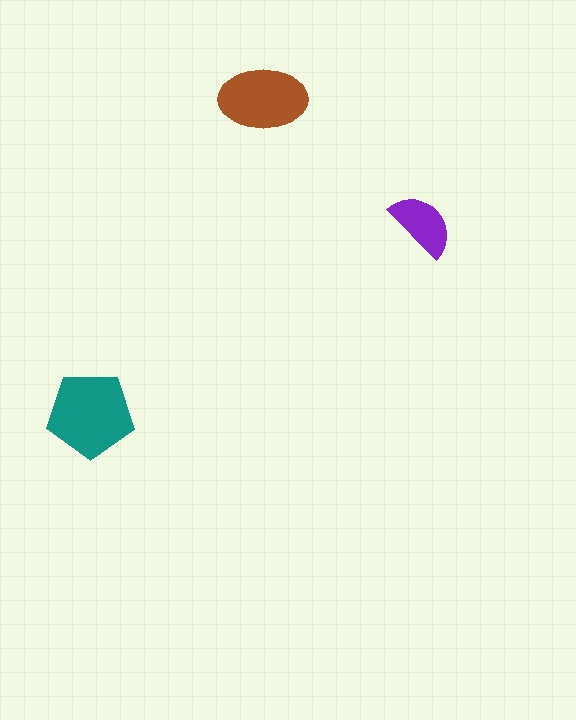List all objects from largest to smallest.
The teal pentagon, the brown ellipse, the purple semicircle.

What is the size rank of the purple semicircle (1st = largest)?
3rd.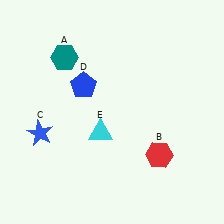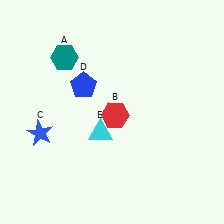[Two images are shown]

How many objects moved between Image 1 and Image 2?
1 object moved between the two images.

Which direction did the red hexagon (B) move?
The red hexagon (B) moved left.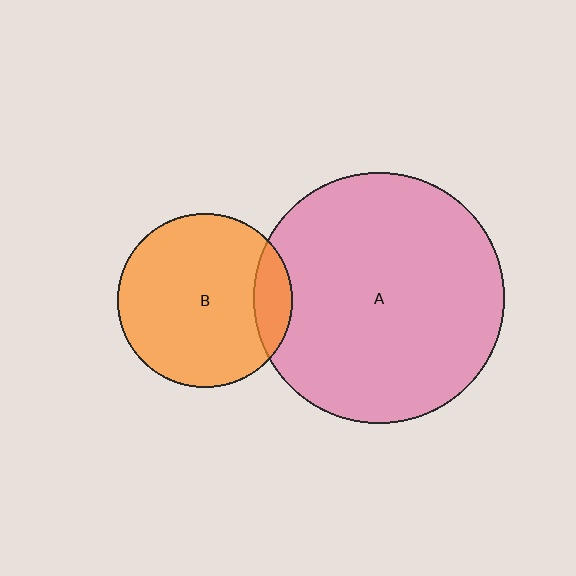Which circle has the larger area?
Circle A (pink).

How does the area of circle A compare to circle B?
Approximately 2.1 times.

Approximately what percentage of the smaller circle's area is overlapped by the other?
Approximately 15%.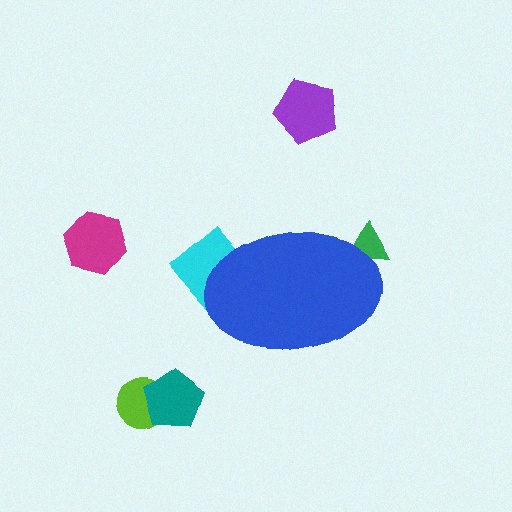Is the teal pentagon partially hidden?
No, the teal pentagon is fully visible.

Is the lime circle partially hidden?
No, the lime circle is fully visible.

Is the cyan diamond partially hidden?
Yes, the cyan diamond is partially hidden behind the blue ellipse.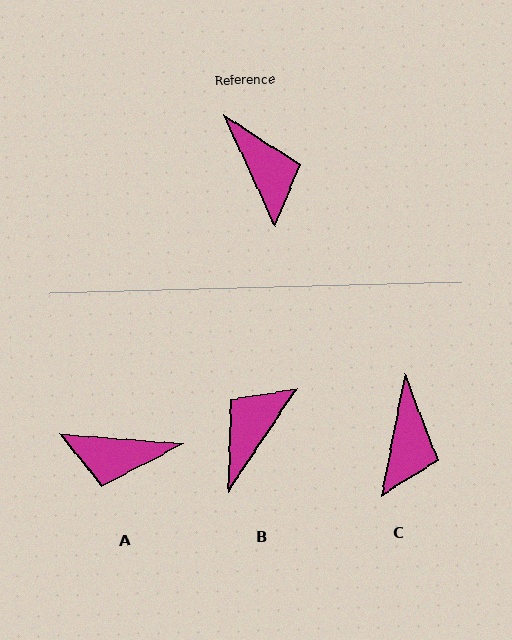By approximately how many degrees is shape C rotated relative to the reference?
Approximately 36 degrees clockwise.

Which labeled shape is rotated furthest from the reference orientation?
B, about 121 degrees away.